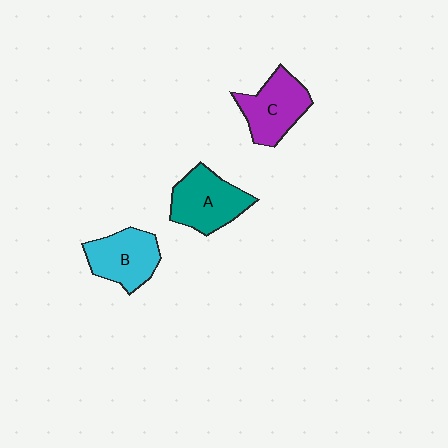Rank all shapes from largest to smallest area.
From largest to smallest: A (teal), C (purple), B (cyan).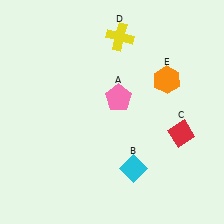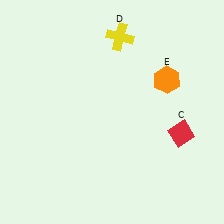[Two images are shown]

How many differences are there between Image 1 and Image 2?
There are 2 differences between the two images.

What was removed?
The pink pentagon (A), the cyan diamond (B) were removed in Image 2.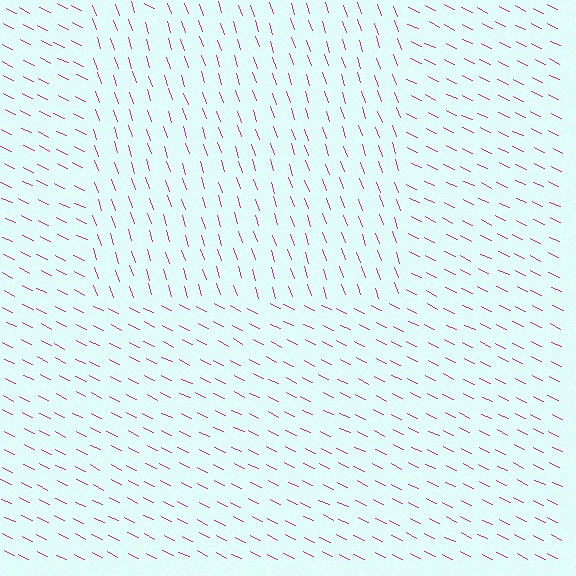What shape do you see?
I see a rectangle.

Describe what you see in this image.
The image is filled with small magenta line segments. A rectangle region in the image has lines oriented differently from the surrounding lines, creating a visible texture boundary.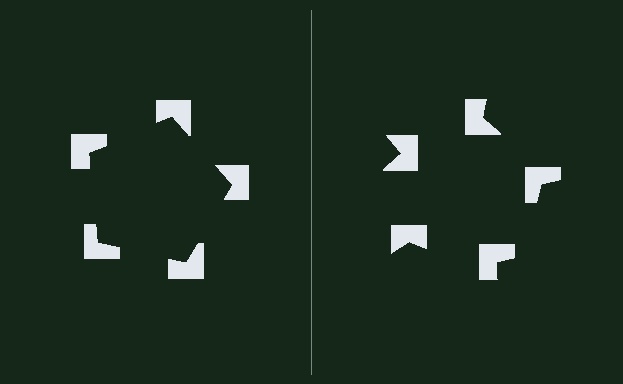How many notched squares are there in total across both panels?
10 — 5 on each side.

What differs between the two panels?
The notched squares are positioned identically on both sides; only the wedge orientations differ. On the left they align to a pentagon; on the right they are misaligned.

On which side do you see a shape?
An illusory pentagon appears on the left side. On the right side the wedge cuts are rotated, so no coherent shape forms.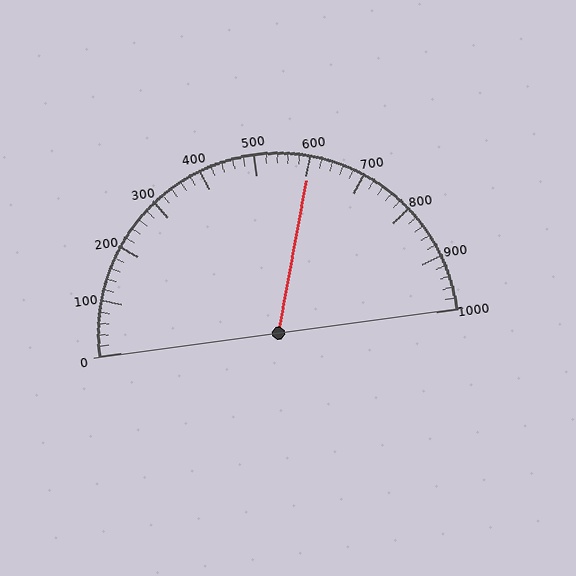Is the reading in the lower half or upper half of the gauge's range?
The reading is in the upper half of the range (0 to 1000).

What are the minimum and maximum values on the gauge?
The gauge ranges from 0 to 1000.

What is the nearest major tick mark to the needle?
The nearest major tick mark is 600.